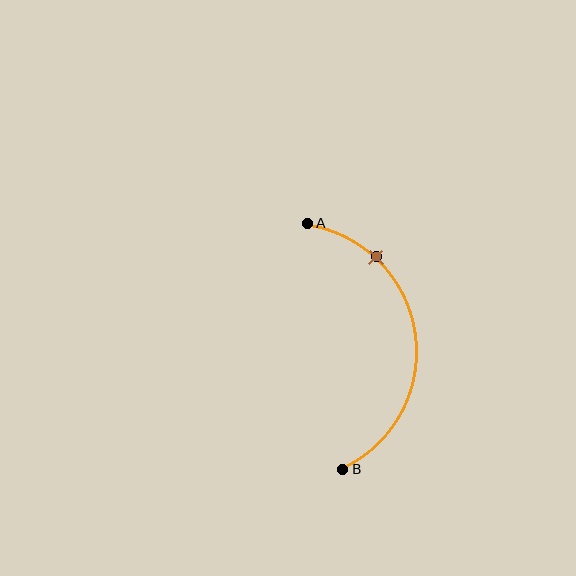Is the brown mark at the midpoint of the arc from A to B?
No. The brown mark lies on the arc but is closer to endpoint A. The arc midpoint would be at the point on the curve equidistant along the arc from both A and B.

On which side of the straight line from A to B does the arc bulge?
The arc bulges to the right of the straight line connecting A and B.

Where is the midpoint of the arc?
The arc midpoint is the point on the curve farthest from the straight line joining A and B. It sits to the right of that line.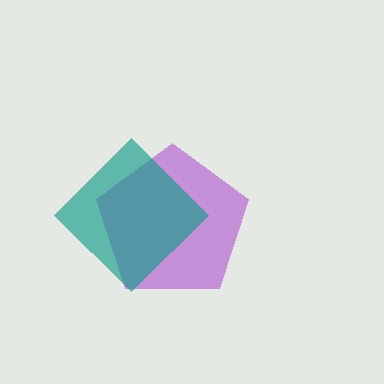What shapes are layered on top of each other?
The layered shapes are: a purple pentagon, a teal diamond.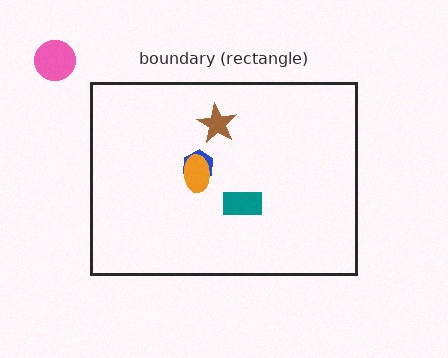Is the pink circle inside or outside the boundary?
Outside.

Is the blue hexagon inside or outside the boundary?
Inside.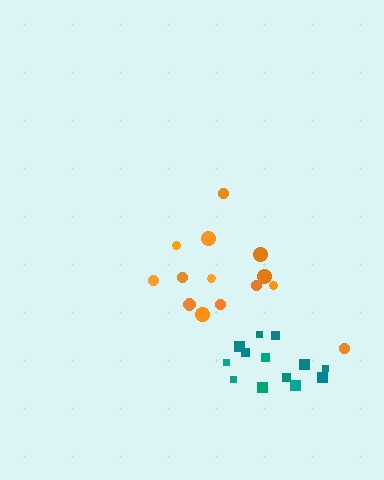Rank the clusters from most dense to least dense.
teal, orange.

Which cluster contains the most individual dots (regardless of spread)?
Orange (14).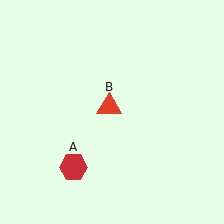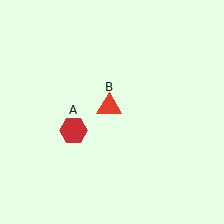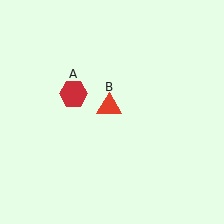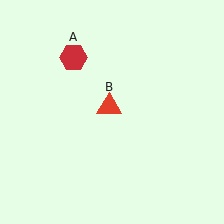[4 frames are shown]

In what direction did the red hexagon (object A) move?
The red hexagon (object A) moved up.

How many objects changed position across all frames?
1 object changed position: red hexagon (object A).